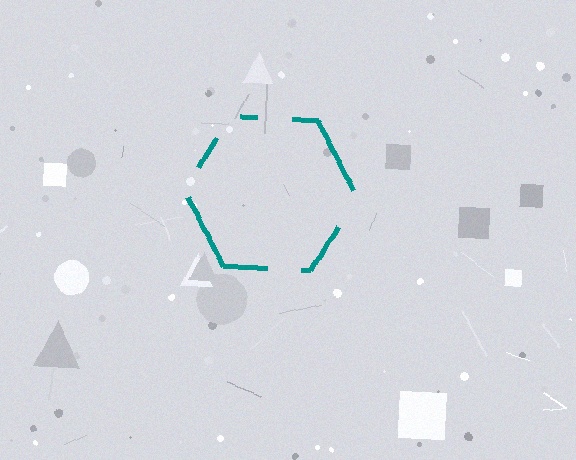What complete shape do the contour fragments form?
The contour fragments form a hexagon.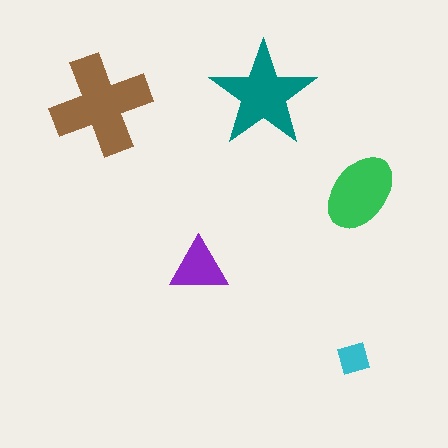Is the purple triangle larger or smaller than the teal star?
Smaller.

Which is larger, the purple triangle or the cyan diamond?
The purple triangle.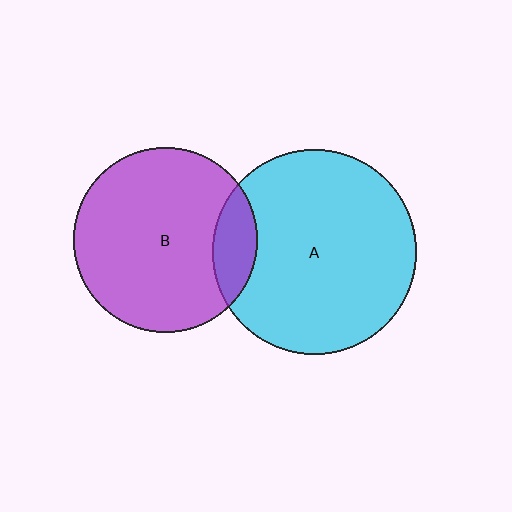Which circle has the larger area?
Circle A (cyan).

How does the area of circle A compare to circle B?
Approximately 1.2 times.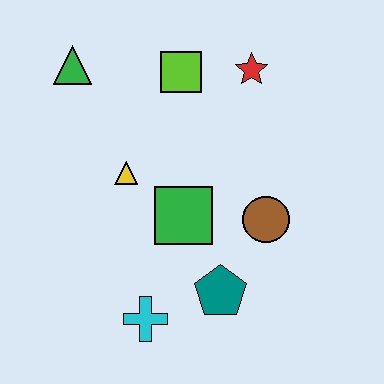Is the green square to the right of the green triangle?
Yes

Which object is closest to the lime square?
The red star is closest to the lime square.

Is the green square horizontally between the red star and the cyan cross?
Yes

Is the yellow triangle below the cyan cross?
No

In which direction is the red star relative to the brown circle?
The red star is above the brown circle.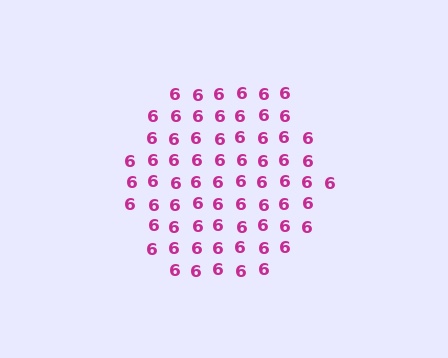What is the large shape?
The large shape is a hexagon.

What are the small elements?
The small elements are digit 6's.